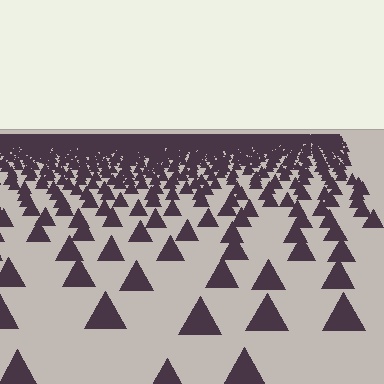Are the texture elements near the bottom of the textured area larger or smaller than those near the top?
Larger. Near the bottom, elements are closer to the viewer and appear at a bigger on-screen size.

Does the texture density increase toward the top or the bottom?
Density increases toward the top.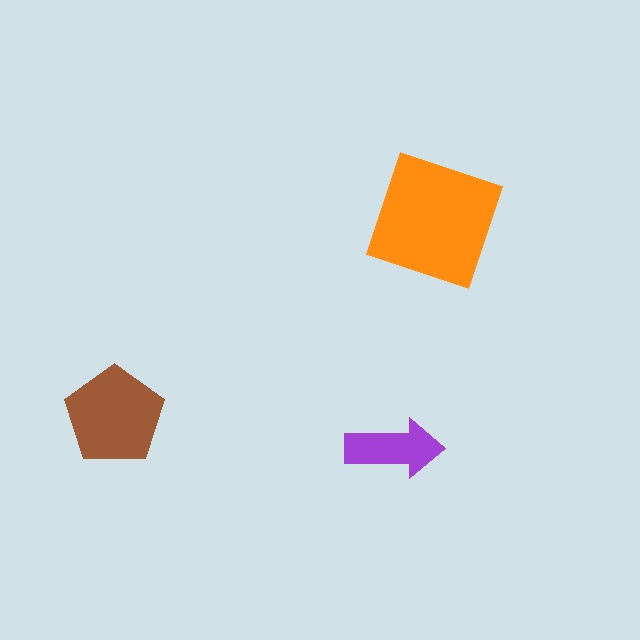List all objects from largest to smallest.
The orange square, the brown pentagon, the purple arrow.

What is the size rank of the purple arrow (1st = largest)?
3rd.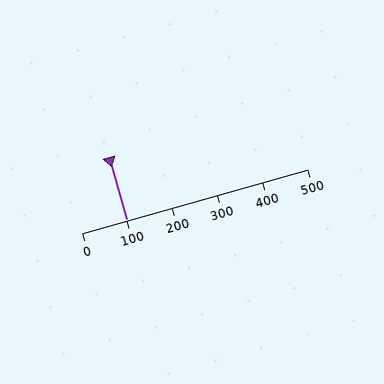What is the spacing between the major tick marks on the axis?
The major ticks are spaced 100 apart.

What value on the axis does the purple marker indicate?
The marker indicates approximately 100.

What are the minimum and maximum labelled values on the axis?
The axis runs from 0 to 500.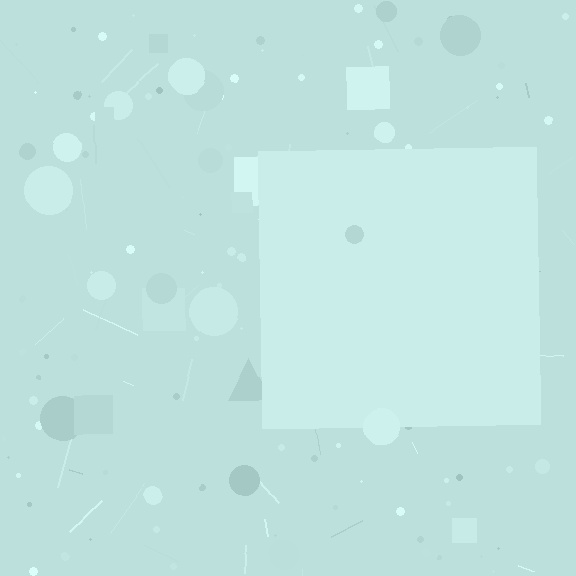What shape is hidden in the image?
A square is hidden in the image.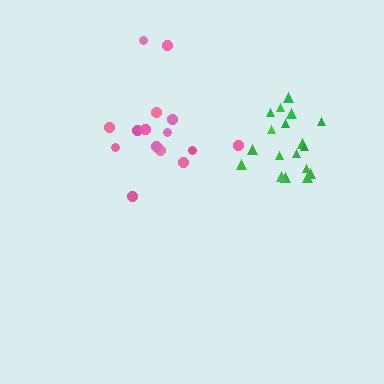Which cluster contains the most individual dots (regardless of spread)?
Green (18).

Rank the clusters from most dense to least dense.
green, pink.